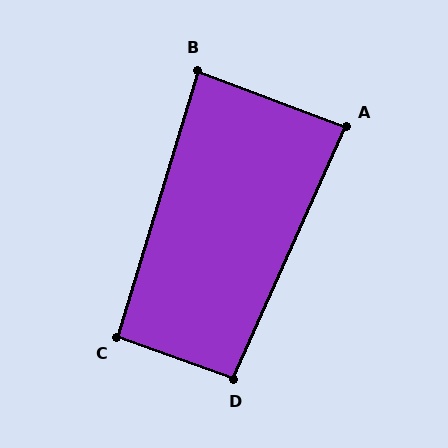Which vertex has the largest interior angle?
D, at approximately 94 degrees.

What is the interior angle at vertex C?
Approximately 93 degrees (approximately right).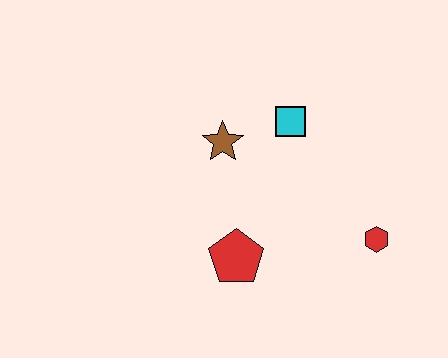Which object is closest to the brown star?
The cyan square is closest to the brown star.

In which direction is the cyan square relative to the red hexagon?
The cyan square is above the red hexagon.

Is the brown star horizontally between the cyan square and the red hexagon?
No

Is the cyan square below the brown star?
No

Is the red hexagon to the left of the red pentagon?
No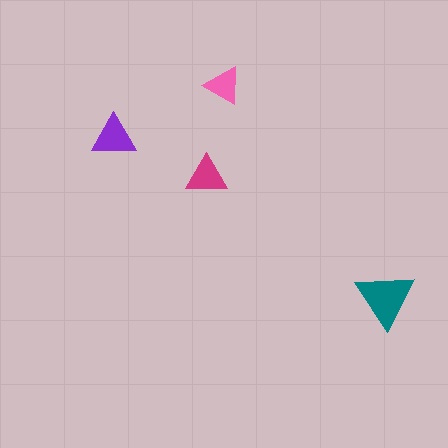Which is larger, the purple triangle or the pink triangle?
The purple one.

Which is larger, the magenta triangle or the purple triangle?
The purple one.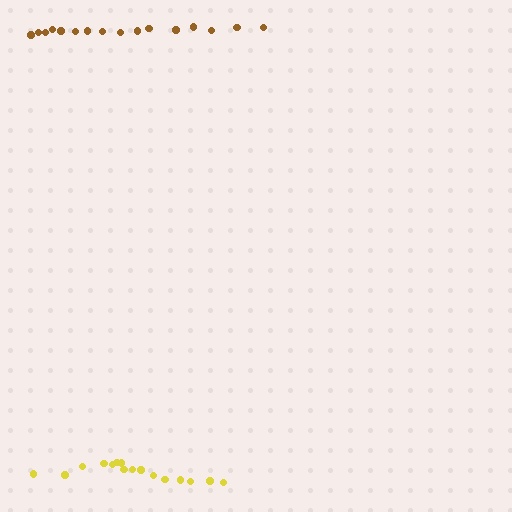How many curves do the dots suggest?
There are 2 distinct paths.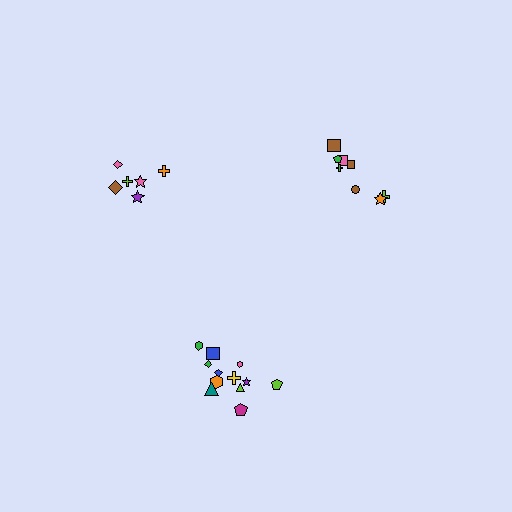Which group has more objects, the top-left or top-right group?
The top-right group.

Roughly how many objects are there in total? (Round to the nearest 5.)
Roughly 25 objects in total.